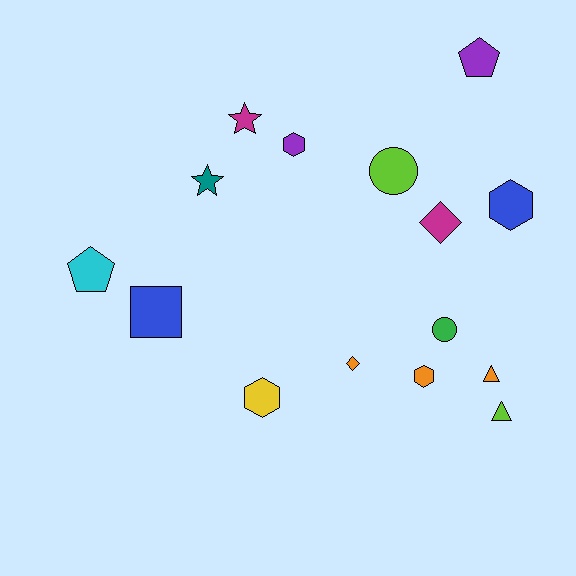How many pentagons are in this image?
There are 2 pentagons.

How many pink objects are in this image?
There are no pink objects.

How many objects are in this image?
There are 15 objects.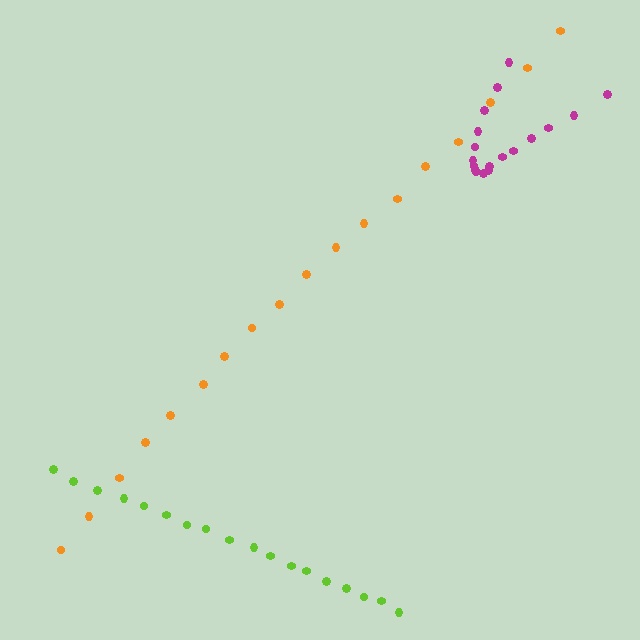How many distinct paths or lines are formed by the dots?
There are 3 distinct paths.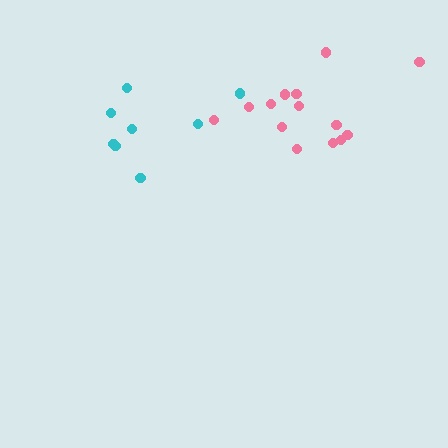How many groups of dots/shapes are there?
There are 2 groups.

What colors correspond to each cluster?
The clusters are colored: pink, cyan.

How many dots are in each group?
Group 1: 14 dots, Group 2: 8 dots (22 total).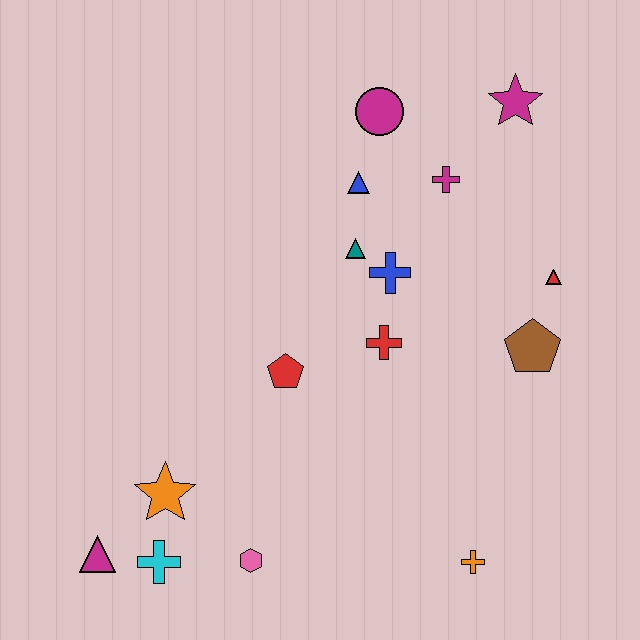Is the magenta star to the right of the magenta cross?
Yes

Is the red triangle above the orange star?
Yes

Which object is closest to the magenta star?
The magenta cross is closest to the magenta star.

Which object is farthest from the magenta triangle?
The magenta star is farthest from the magenta triangle.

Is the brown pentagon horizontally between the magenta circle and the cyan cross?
No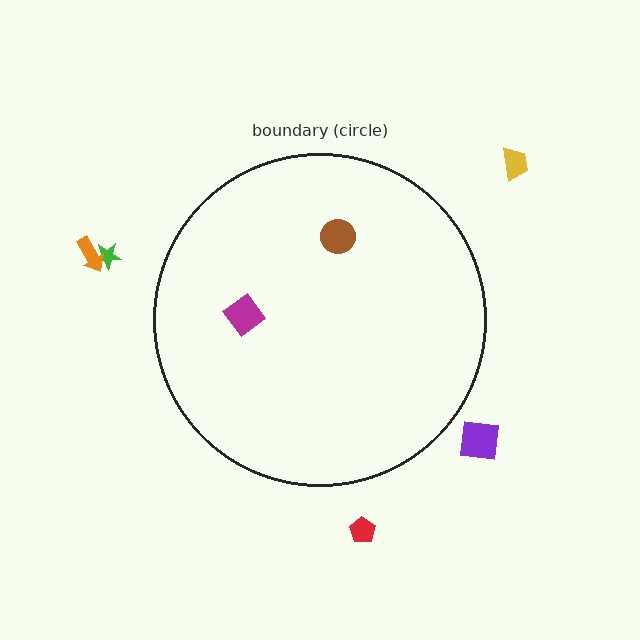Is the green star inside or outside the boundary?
Outside.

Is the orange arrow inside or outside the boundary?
Outside.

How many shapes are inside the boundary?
2 inside, 5 outside.